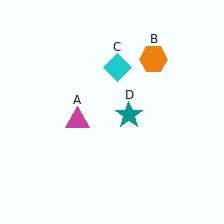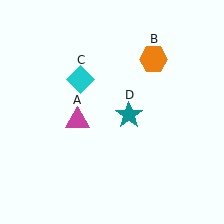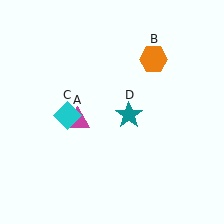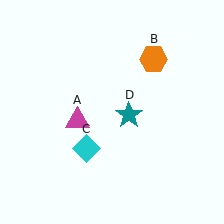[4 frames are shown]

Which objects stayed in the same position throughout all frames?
Magenta triangle (object A) and orange hexagon (object B) and teal star (object D) remained stationary.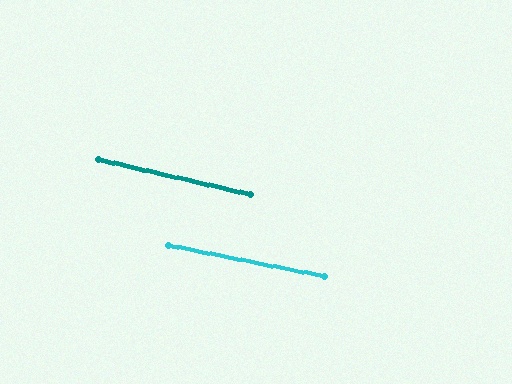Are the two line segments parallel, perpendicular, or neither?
Parallel — their directions differ by only 1.8°.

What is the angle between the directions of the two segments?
Approximately 2 degrees.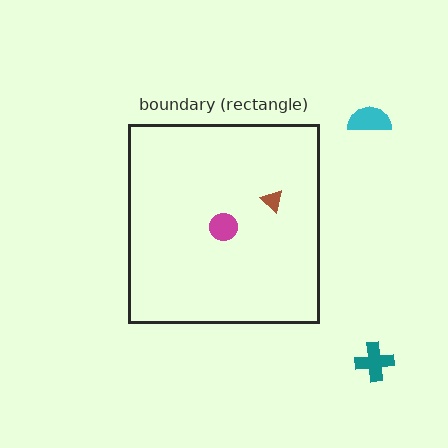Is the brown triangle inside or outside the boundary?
Inside.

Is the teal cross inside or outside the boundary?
Outside.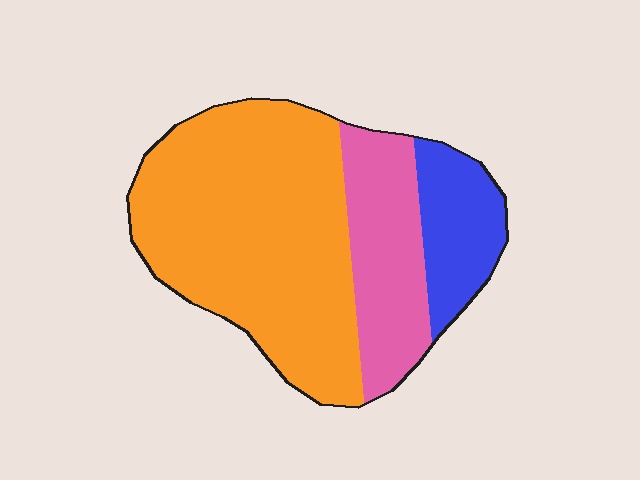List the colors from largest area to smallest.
From largest to smallest: orange, pink, blue.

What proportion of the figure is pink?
Pink takes up about one quarter (1/4) of the figure.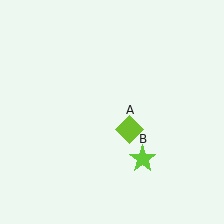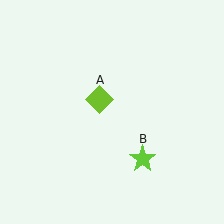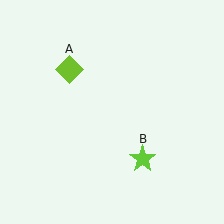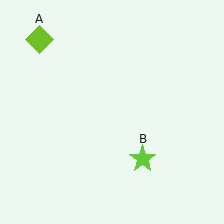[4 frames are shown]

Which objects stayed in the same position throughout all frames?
Lime star (object B) remained stationary.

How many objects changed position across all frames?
1 object changed position: lime diamond (object A).